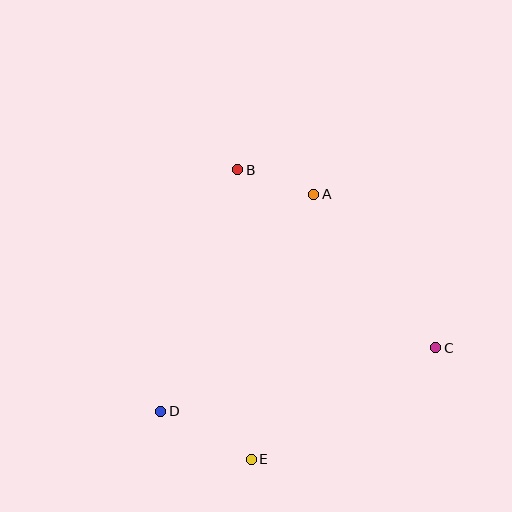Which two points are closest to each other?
Points A and B are closest to each other.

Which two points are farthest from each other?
Points B and E are farthest from each other.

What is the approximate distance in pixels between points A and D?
The distance between A and D is approximately 266 pixels.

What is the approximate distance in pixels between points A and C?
The distance between A and C is approximately 196 pixels.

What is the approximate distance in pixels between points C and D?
The distance between C and D is approximately 282 pixels.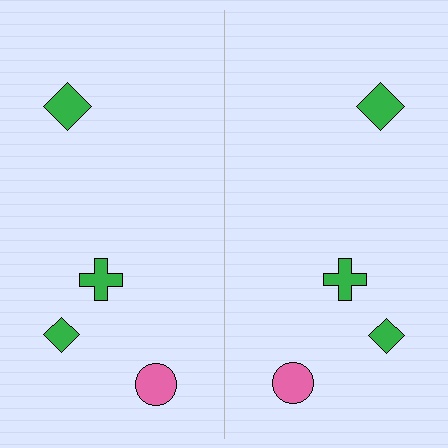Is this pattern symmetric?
Yes, this pattern has bilateral (reflection) symmetry.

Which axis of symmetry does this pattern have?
The pattern has a vertical axis of symmetry running through the center of the image.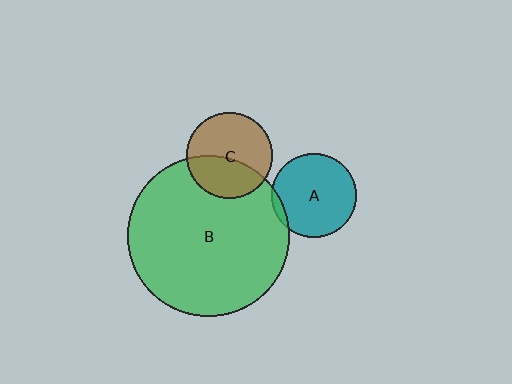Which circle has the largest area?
Circle B (green).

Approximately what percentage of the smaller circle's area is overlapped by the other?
Approximately 40%.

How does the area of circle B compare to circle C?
Approximately 3.5 times.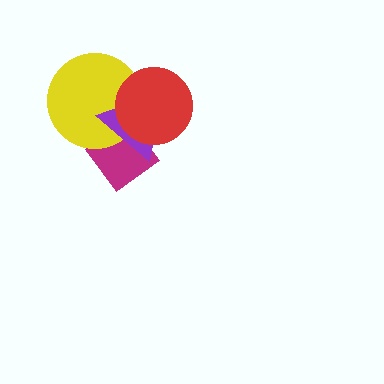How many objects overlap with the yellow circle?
3 objects overlap with the yellow circle.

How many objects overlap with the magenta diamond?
3 objects overlap with the magenta diamond.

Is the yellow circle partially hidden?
Yes, it is partially covered by another shape.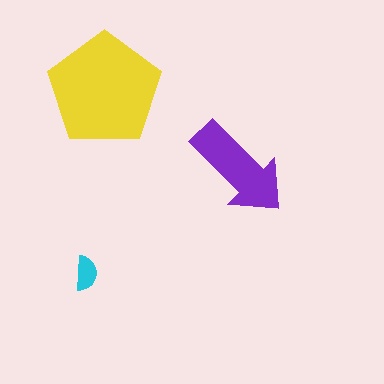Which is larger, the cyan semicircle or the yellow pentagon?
The yellow pentagon.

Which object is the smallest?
The cyan semicircle.